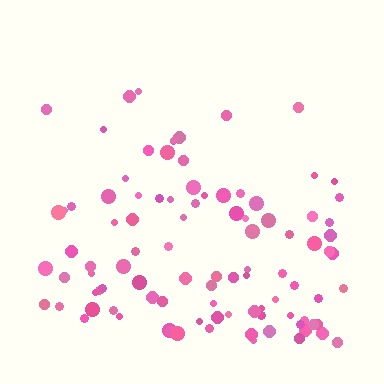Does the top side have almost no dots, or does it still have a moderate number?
Still a moderate number, just noticeably fewer than the bottom.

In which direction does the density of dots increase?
From top to bottom, with the bottom side densest.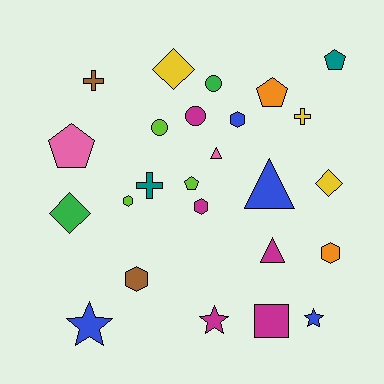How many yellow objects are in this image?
There are 3 yellow objects.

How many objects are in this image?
There are 25 objects.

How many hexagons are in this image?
There are 5 hexagons.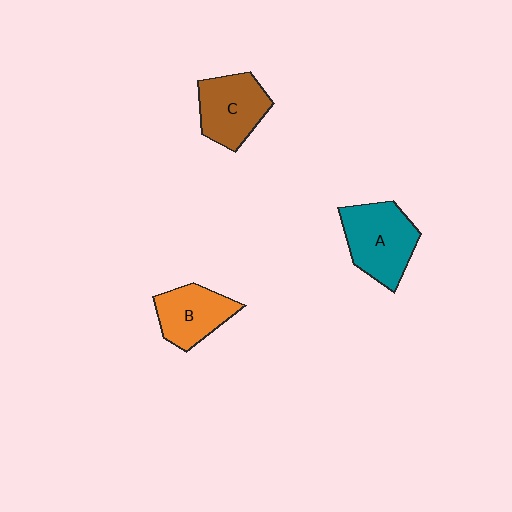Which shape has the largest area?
Shape A (teal).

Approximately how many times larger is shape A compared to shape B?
Approximately 1.3 times.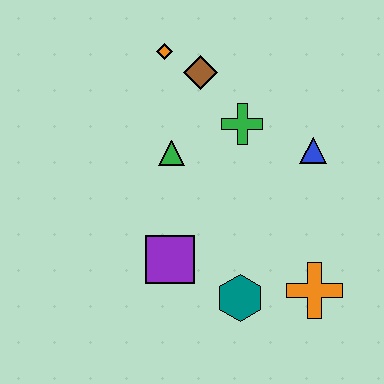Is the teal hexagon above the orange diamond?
No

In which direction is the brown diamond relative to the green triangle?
The brown diamond is above the green triangle.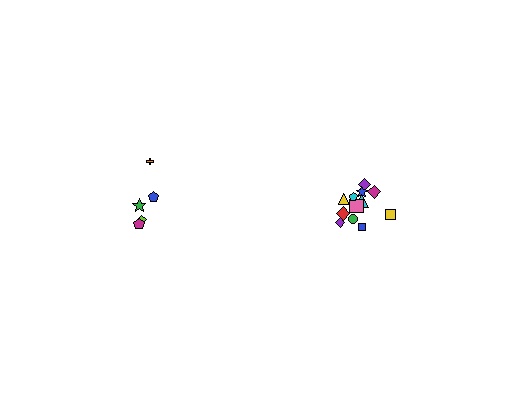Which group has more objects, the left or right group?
The right group.